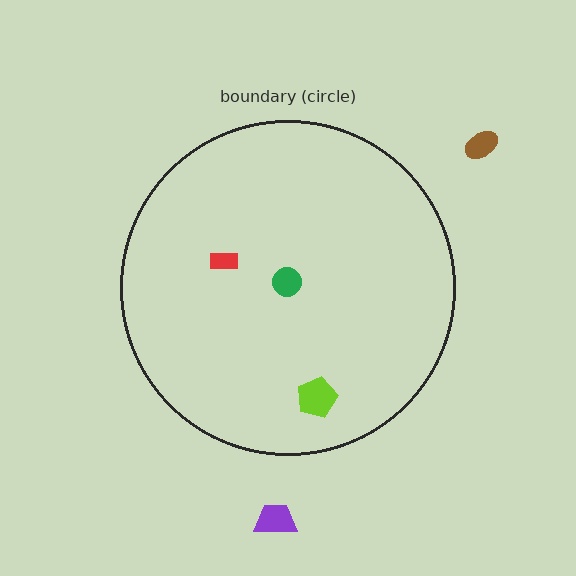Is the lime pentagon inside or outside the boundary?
Inside.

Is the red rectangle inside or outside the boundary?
Inside.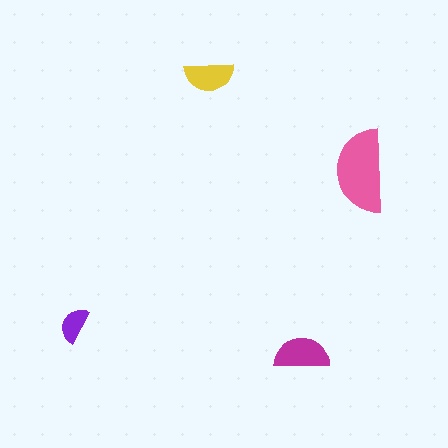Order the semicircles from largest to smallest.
the pink one, the magenta one, the yellow one, the purple one.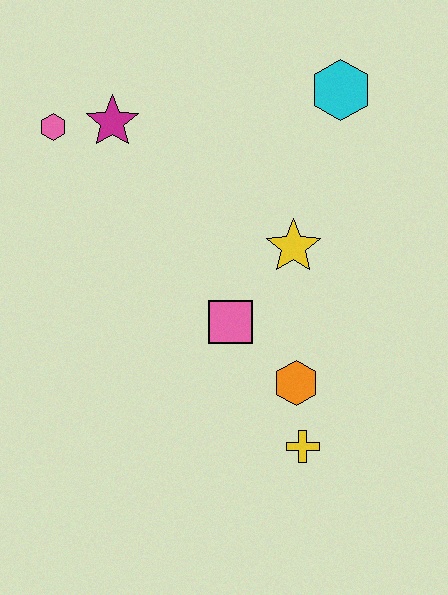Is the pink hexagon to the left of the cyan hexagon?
Yes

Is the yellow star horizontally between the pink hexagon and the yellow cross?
Yes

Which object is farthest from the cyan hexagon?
The yellow cross is farthest from the cyan hexagon.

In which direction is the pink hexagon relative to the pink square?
The pink hexagon is above the pink square.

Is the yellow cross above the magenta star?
No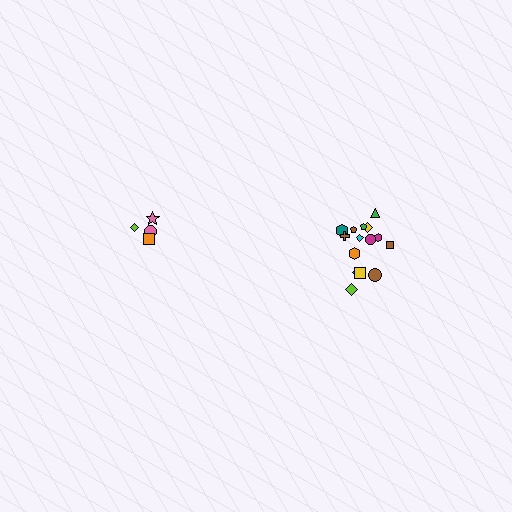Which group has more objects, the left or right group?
The right group.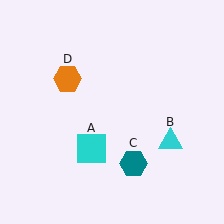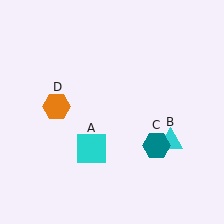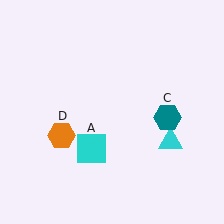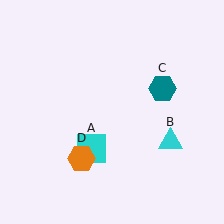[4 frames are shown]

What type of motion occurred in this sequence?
The teal hexagon (object C), orange hexagon (object D) rotated counterclockwise around the center of the scene.